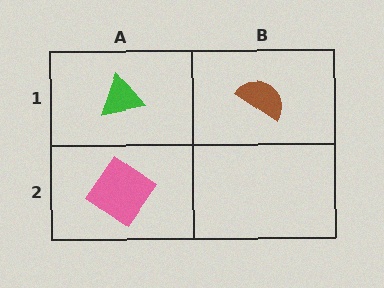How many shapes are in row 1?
2 shapes.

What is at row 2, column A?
A pink diamond.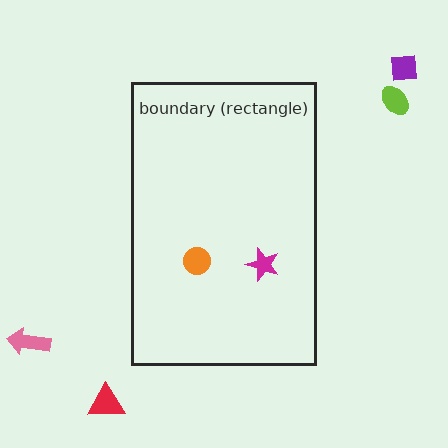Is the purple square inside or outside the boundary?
Outside.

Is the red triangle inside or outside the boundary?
Outside.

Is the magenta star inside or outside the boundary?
Inside.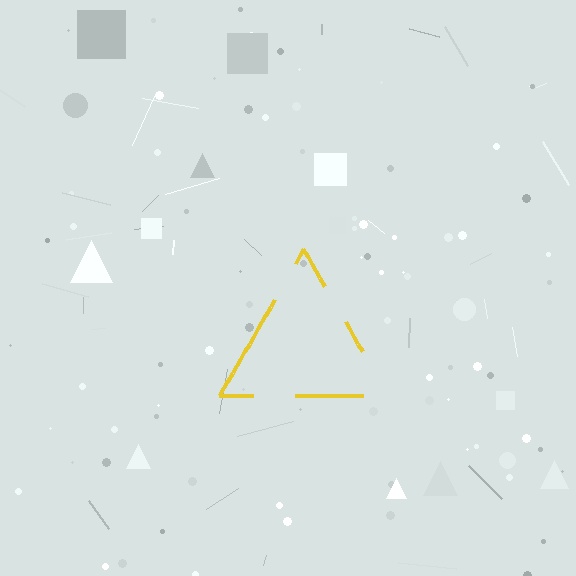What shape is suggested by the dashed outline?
The dashed outline suggests a triangle.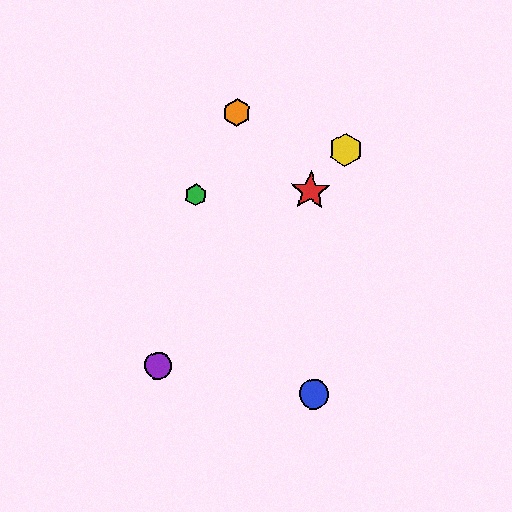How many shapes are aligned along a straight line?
3 shapes (the red star, the yellow hexagon, the purple circle) are aligned along a straight line.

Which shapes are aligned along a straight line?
The red star, the yellow hexagon, the purple circle are aligned along a straight line.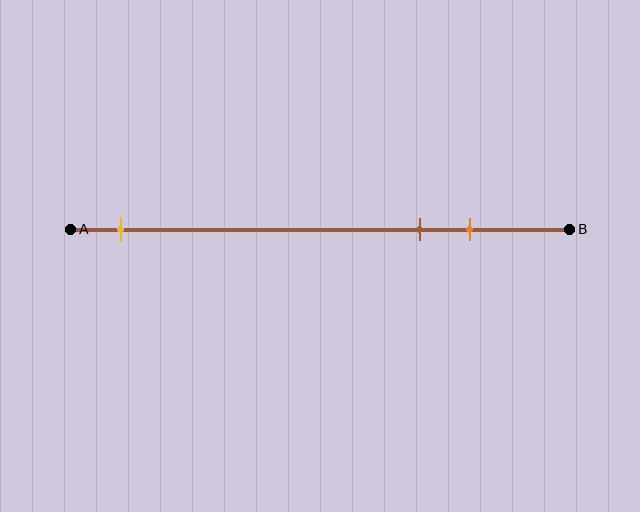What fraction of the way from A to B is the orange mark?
The orange mark is approximately 80% (0.8) of the way from A to B.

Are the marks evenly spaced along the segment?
No, the marks are not evenly spaced.